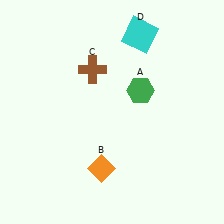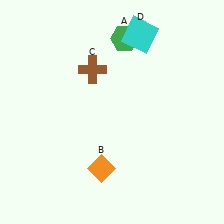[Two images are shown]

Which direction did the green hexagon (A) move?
The green hexagon (A) moved up.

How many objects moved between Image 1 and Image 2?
1 object moved between the two images.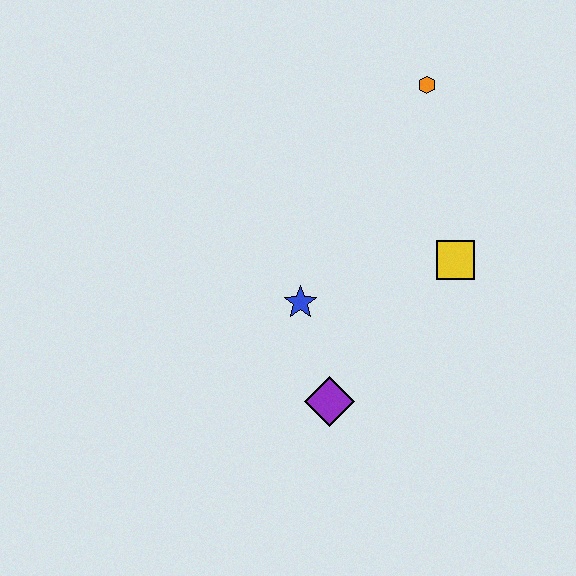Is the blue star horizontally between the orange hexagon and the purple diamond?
No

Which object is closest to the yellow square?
The blue star is closest to the yellow square.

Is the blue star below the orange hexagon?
Yes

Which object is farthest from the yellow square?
The purple diamond is farthest from the yellow square.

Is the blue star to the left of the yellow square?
Yes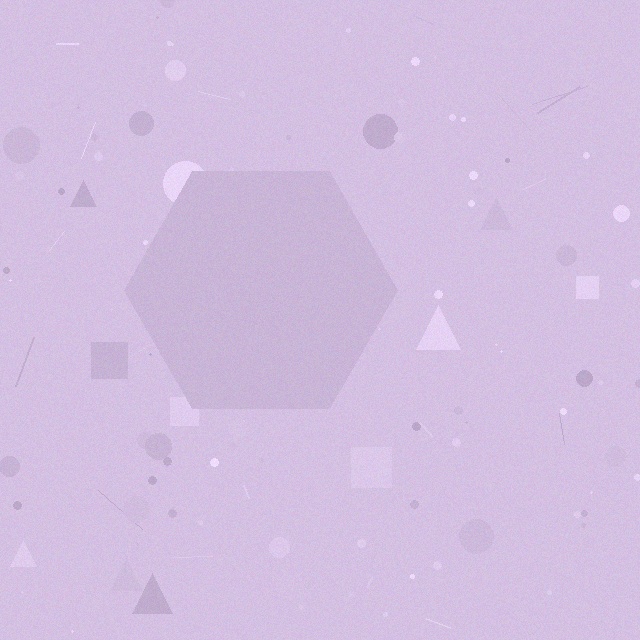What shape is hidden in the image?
A hexagon is hidden in the image.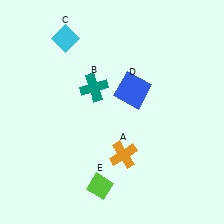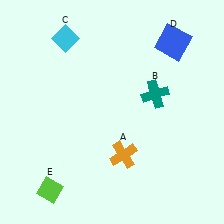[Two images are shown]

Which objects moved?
The objects that moved are: the teal cross (B), the blue square (D), the lime diamond (E).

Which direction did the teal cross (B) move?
The teal cross (B) moved right.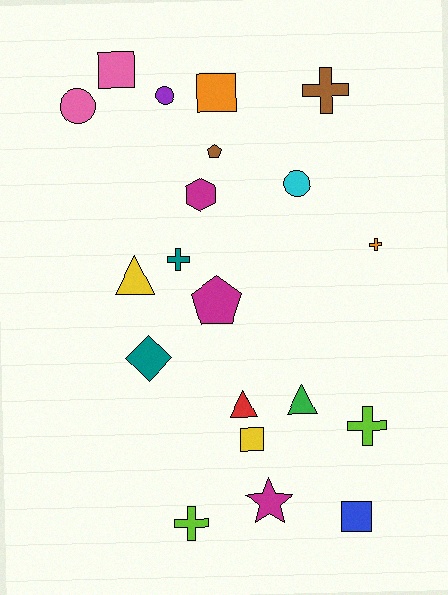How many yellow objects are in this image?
There are 2 yellow objects.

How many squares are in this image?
There are 4 squares.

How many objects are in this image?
There are 20 objects.